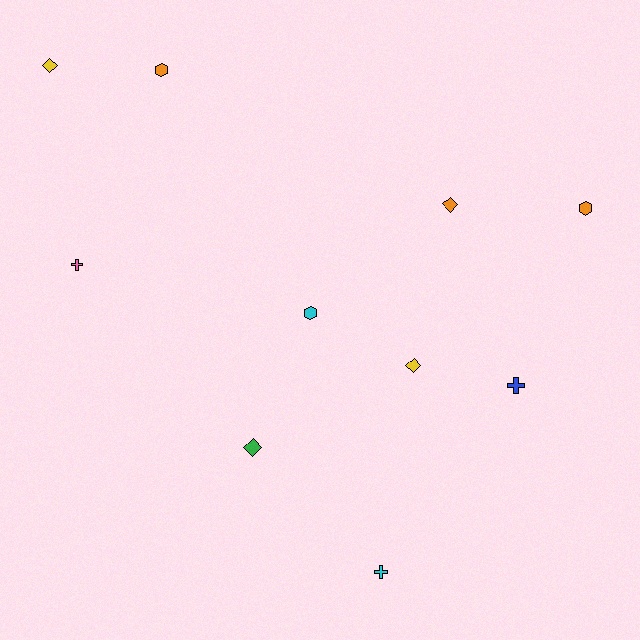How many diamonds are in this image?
There are 4 diamonds.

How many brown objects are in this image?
There are no brown objects.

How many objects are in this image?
There are 10 objects.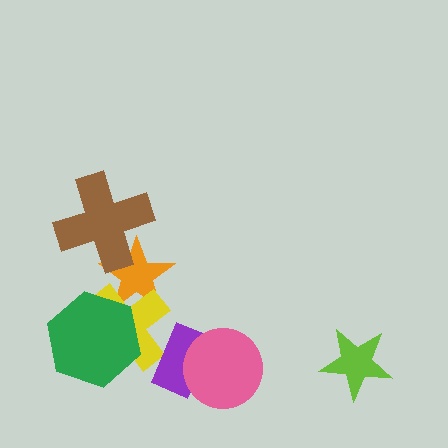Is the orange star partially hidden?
Yes, it is partially covered by another shape.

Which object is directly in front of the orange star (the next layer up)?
The yellow cross is directly in front of the orange star.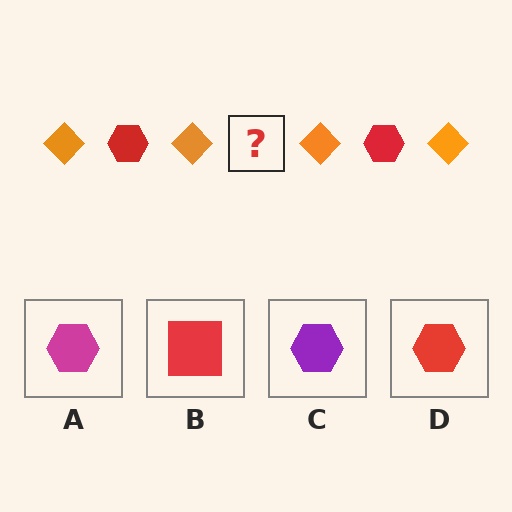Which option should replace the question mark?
Option D.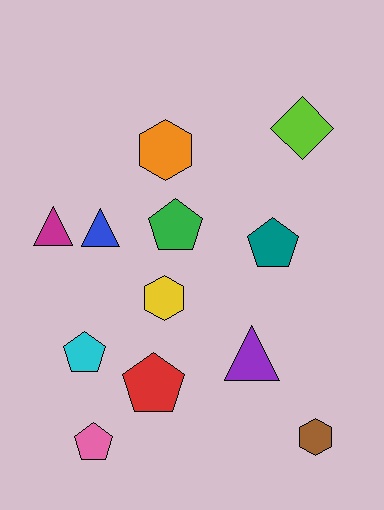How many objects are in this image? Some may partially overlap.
There are 12 objects.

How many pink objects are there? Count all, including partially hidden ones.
There is 1 pink object.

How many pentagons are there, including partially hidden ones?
There are 5 pentagons.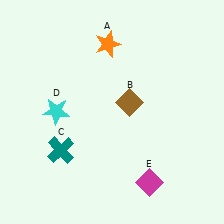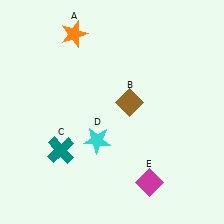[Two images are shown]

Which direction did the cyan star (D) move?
The cyan star (D) moved right.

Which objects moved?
The objects that moved are: the orange star (A), the cyan star (D).